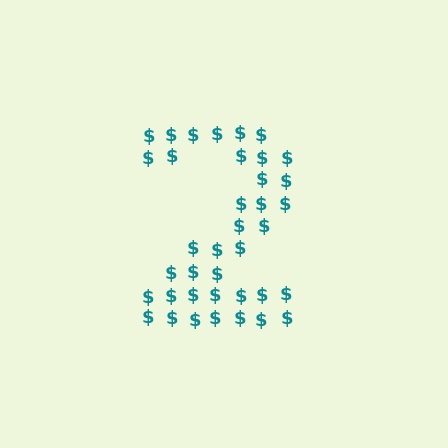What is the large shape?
The large shape is the digit 2.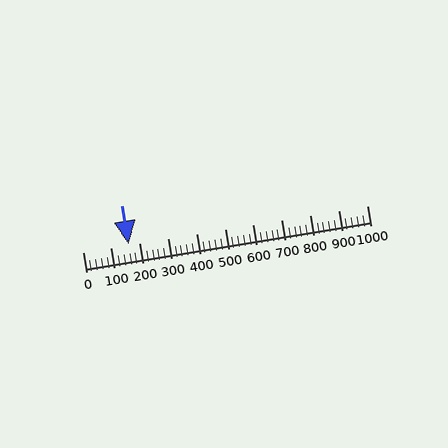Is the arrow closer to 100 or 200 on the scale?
The arrow is closer to 200.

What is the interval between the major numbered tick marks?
The major tick marks are spaced 100 units apart.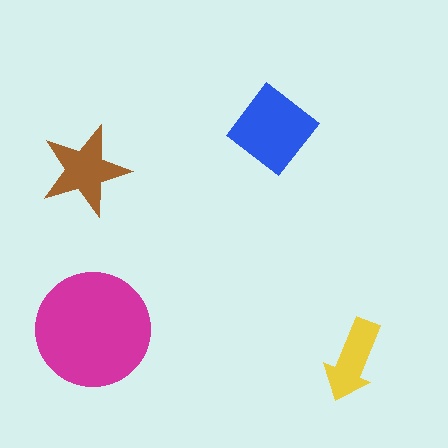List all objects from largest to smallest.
The magenta circle, the blue diamond, the brown star, the yellow arrow.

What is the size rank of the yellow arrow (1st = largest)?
4th.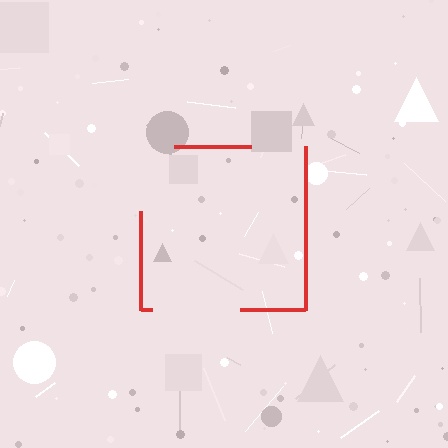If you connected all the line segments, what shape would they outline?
They would outline a square.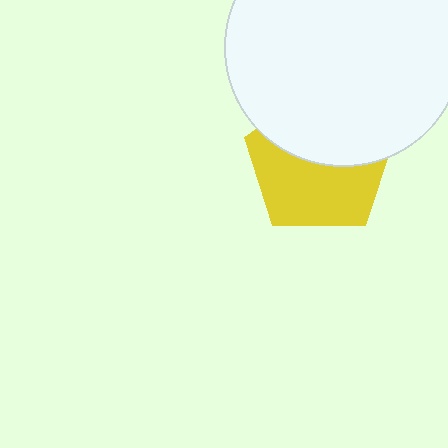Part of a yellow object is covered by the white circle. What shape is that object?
It is a pentagon.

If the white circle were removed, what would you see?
You would see the complete yellow pentagon.